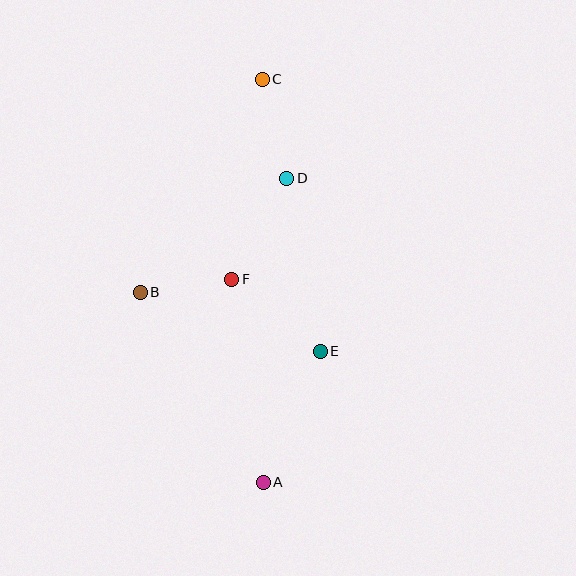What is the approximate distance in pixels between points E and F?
The distance between E and F is approximately 114 pixels.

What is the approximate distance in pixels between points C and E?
The distance between C and E is approximately 278 pixels.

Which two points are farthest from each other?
Points A and C are farthest from each other.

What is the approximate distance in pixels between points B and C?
The distance between B and C is approximately 245 pixels.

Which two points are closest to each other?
Points B and F are closest to each other.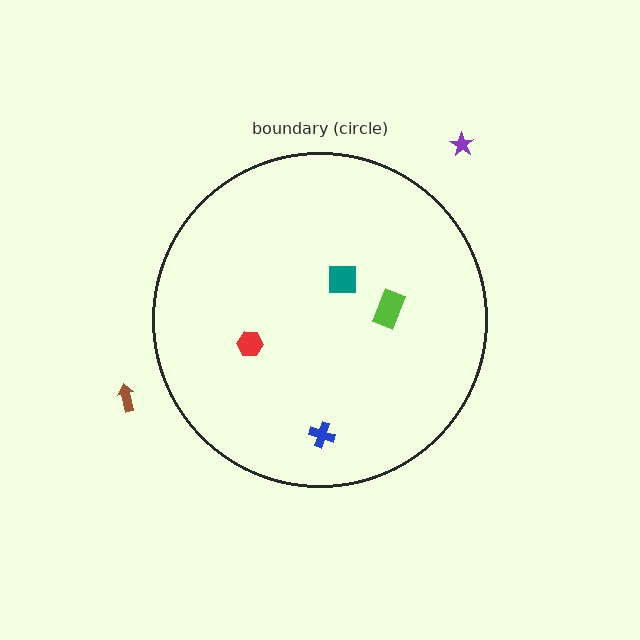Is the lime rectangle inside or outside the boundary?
Inside.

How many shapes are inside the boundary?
4 inside, 2 outside.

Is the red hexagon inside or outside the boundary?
Inside.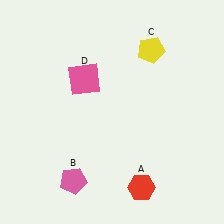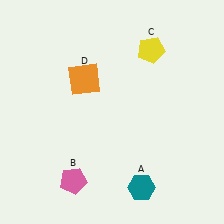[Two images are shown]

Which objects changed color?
A changed from red to teal. D changed from pink to orange.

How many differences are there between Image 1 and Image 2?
There are 2 differences between the two images.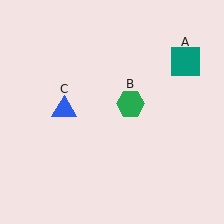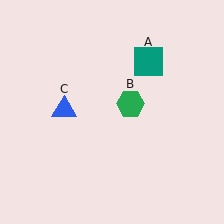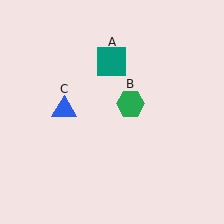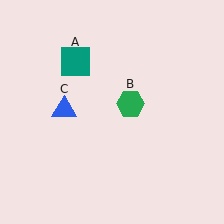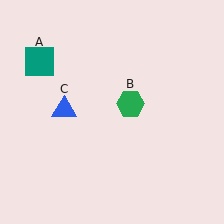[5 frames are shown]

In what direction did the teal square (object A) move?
The teal square (object A) moved left.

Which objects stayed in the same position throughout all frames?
Green hexagon (object B) and blue triangle (object C) remained stationary.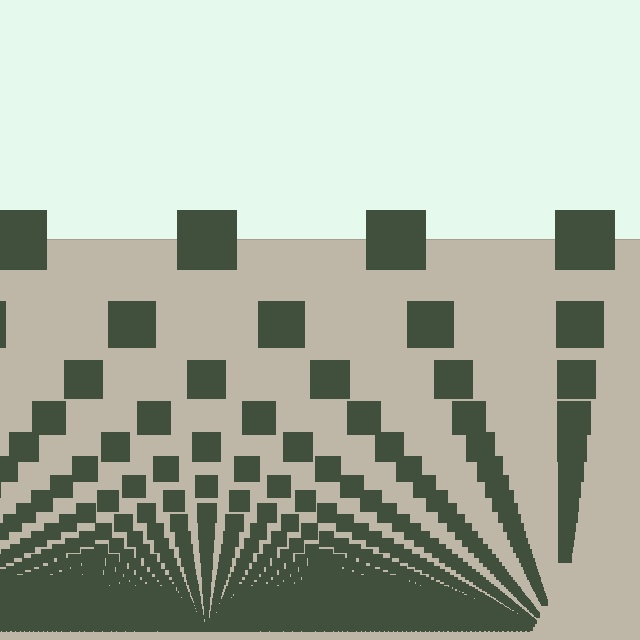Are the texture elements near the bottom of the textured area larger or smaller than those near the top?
Smaller. The gradient is inverted — elements near the bottom are smaller and denser.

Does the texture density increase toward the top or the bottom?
Density increases toward the bottom.